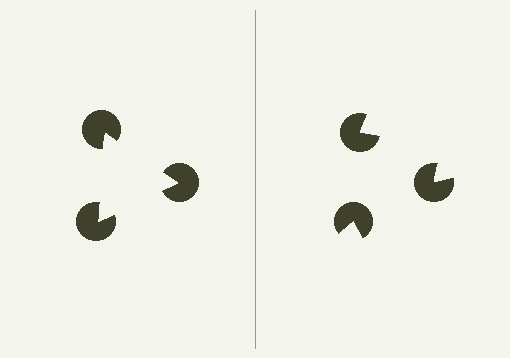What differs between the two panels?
The pac-man discs are positioned identically on both sides; only the wedge orientations differ. On the left they align to a triangle; on the right they are misaligned.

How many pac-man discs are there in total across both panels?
6 — 3 on each side.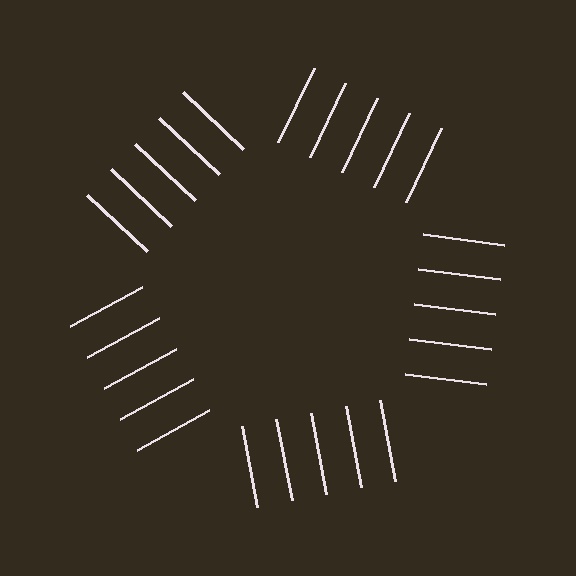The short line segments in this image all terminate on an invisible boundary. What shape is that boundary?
An illusory pentagon — the line segments terminate on its edges but no continuous stroke is drawn.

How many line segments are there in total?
25 — 5 along each of the 5 edges.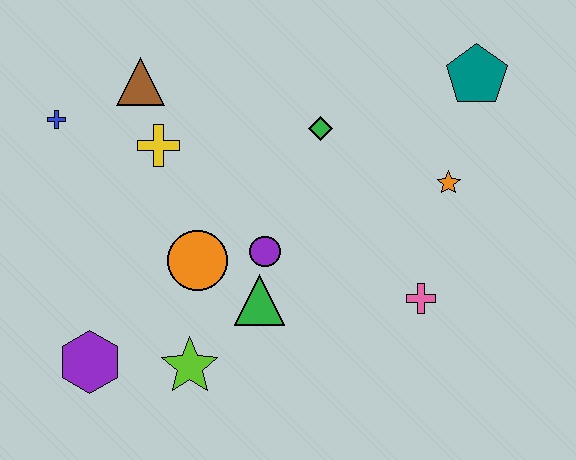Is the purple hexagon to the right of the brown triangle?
No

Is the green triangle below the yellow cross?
Yes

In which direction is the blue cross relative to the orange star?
The blue cross is to the left of the orange star.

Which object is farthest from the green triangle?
The teal pentagon is farthest from the green triangle.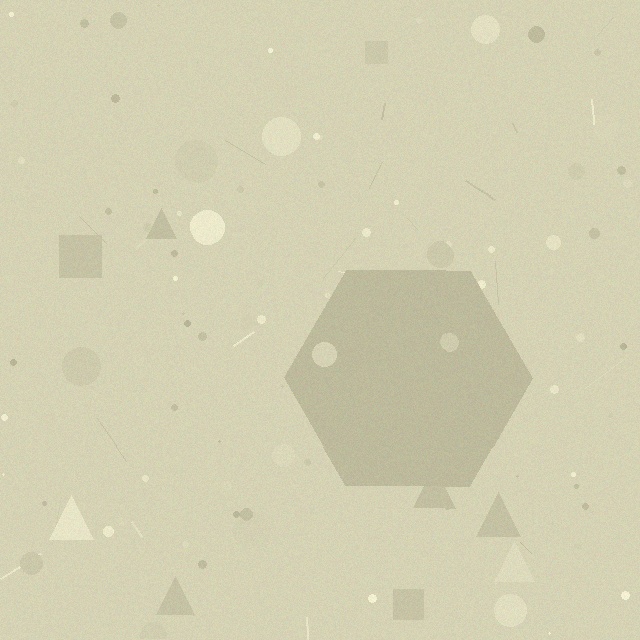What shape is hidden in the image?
A hexagon is hidden in the image.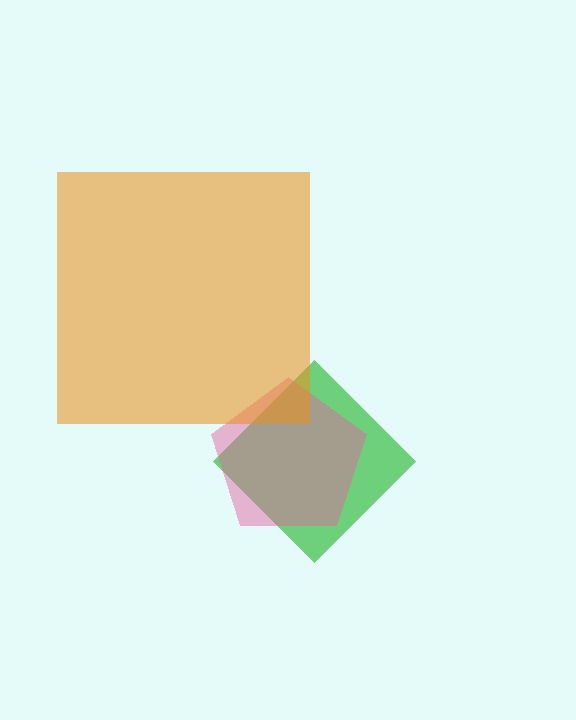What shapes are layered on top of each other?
The layered shapes are: a green diamond, a pink pentagon, an orange square.